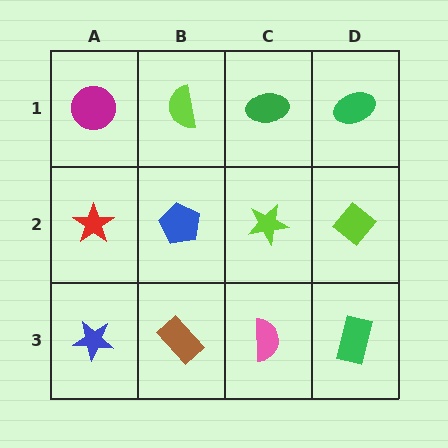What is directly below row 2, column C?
A pink semicircle.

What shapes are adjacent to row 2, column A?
A magenta circle (row 1, column A), a blue star (row 3, column A), a blue pentagon (row 2, column B).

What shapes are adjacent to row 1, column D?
A lime diamond (row 2, column D), a green ellipse (row 1, column C).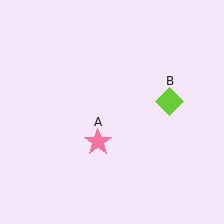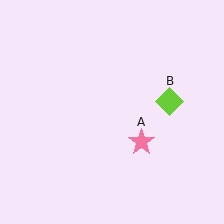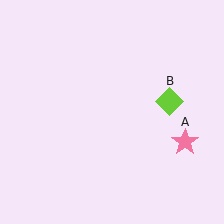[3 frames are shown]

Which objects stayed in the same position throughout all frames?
Lime diamond (object B) remained stationary.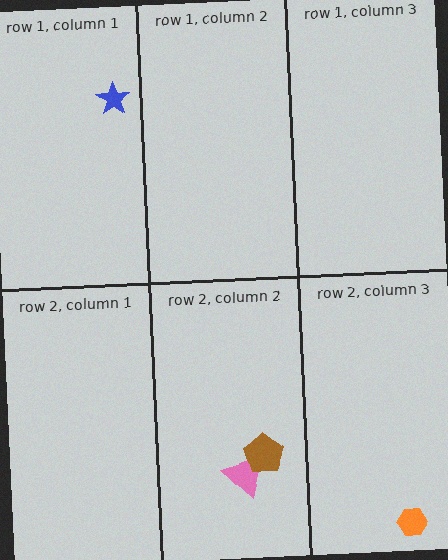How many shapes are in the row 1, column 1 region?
1.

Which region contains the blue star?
The row 1, column 1 region.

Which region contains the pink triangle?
The row 2, column 2 region.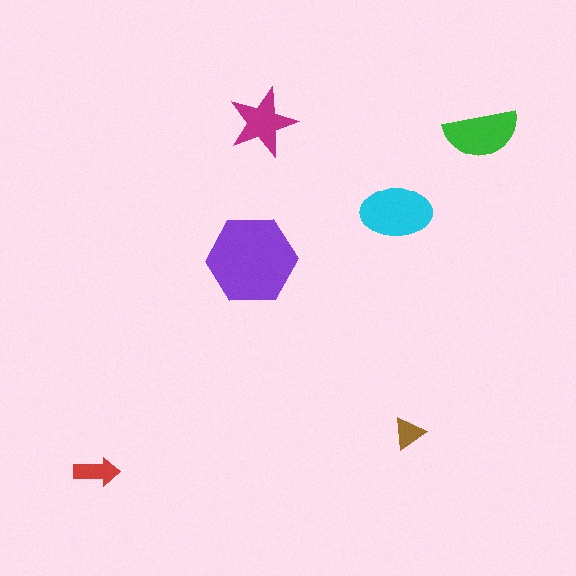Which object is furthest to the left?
The red arrow is leftmost.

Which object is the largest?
The purple hexagon.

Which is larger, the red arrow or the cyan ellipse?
The cyan ellipse.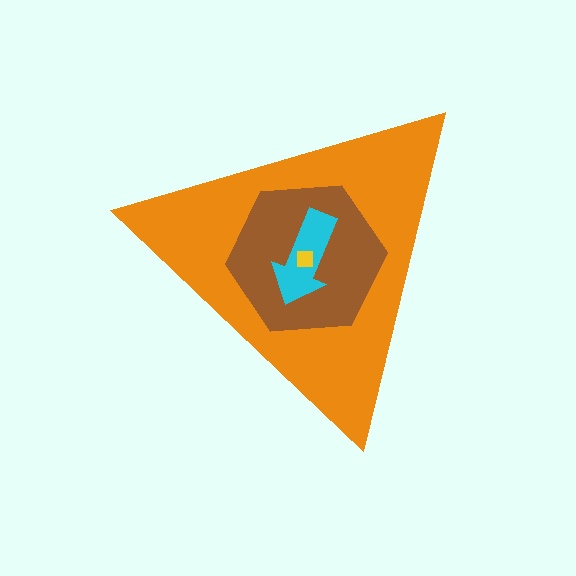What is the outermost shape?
The orange triangle.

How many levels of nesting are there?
4.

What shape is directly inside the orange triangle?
The brown hexagon.